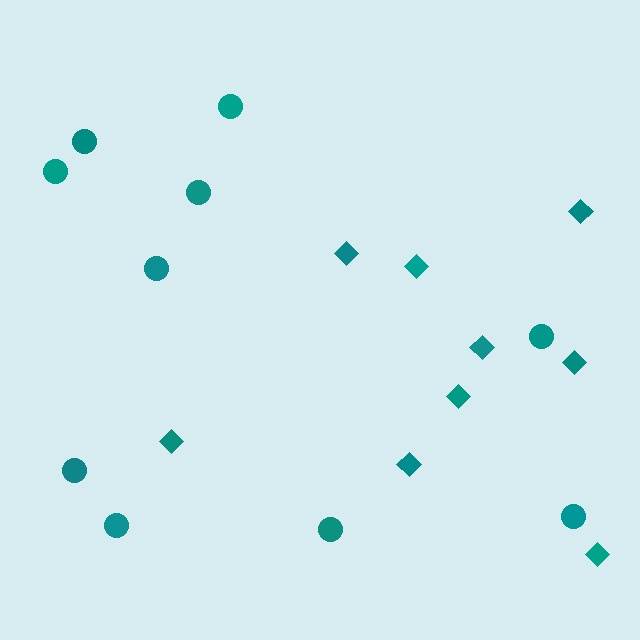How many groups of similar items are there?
There are 2 groups: one group of diamonds (9) and one group of circles (10).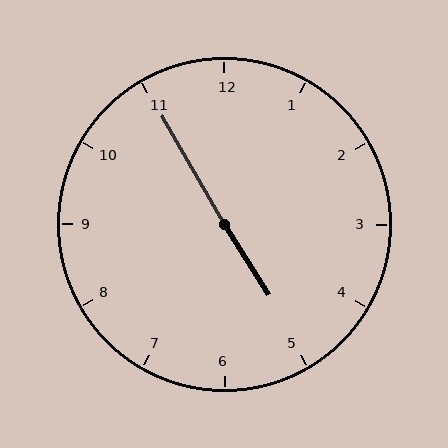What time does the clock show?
4:55.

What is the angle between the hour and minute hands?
Approximately 178 degrees.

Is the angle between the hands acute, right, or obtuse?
It is obtuse.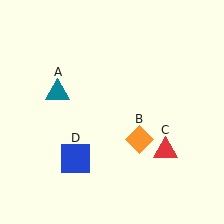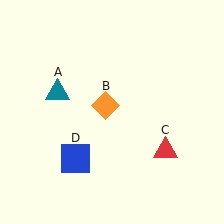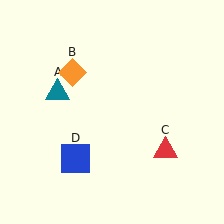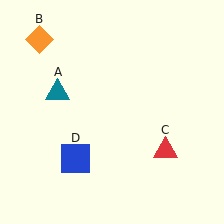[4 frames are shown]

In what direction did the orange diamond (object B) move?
The orange diamond (object B) moved up and to the left.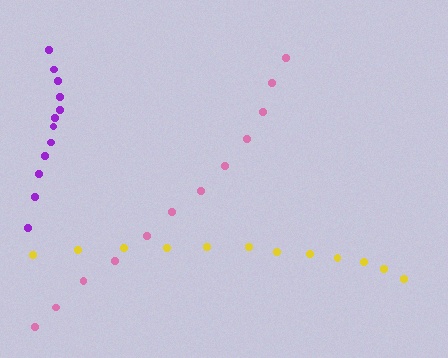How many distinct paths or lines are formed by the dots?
There are 3 distinct paths.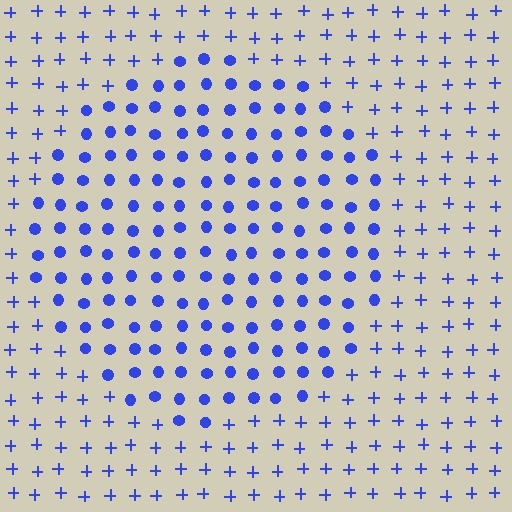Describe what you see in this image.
The image is filled with small blue elements arranged in a uniform grid. A circle-shaped region contains circles, while the surrounding area contains plus signs. The boundary is defined purely by the change in element shape.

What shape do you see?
I see a circle.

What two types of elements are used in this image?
The image uses circles inside the circle region and plus signs outside it.